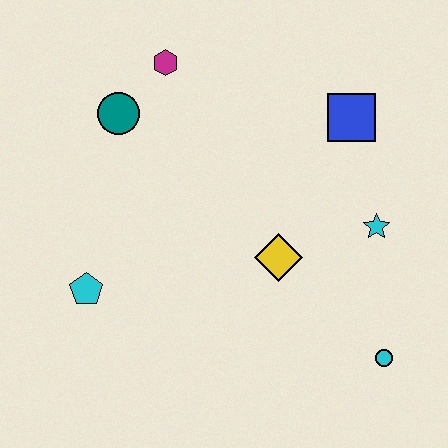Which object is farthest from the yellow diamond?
The magenta hexagon is farthest from the yellow diamond.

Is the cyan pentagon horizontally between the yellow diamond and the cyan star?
No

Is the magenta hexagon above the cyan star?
Yes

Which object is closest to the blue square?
The cyan star is closest to the blue square.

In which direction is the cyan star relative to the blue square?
The cyan star is below the blue square.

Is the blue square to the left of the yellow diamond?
No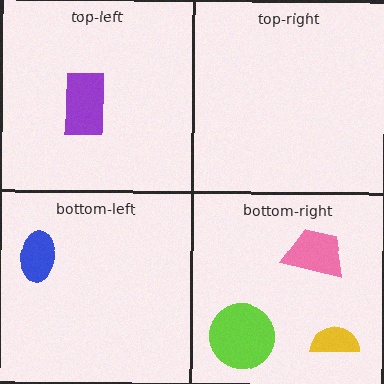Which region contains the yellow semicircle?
The bottom-right region.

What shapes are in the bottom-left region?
The blue ellipse.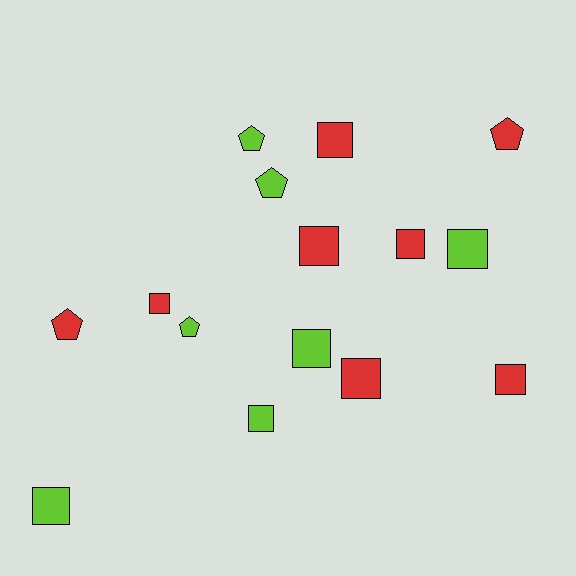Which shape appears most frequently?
Square, with 10 objects.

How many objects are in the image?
There are 15 objects.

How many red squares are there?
There are 6 red squares.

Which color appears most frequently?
Red, with 8 objects.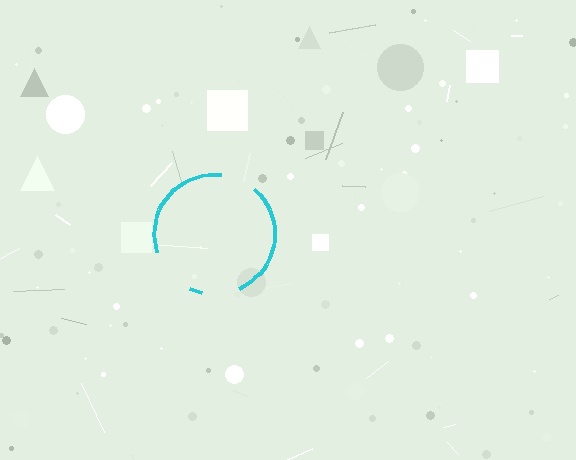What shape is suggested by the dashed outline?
The dashed outline suggests a circle.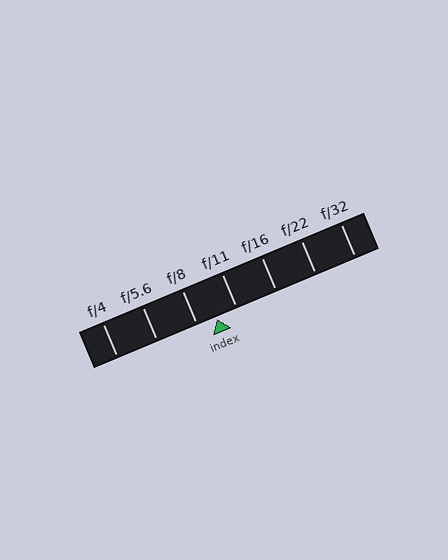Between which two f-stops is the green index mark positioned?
The index mark is between f/8 and f/11.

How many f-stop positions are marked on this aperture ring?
There are 7 f-stop positions marked.